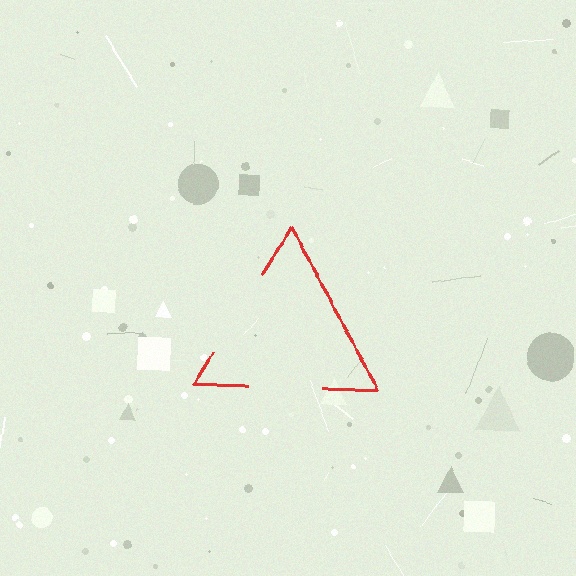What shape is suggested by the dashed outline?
The dashed outline suggests a triangle.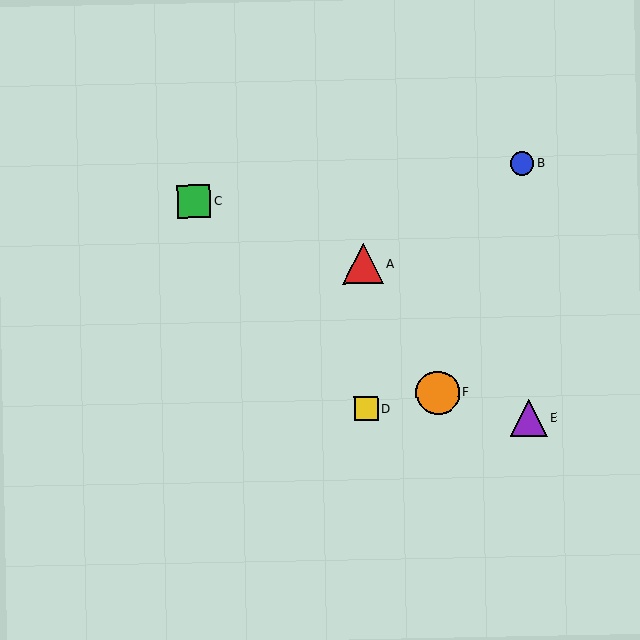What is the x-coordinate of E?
Object E is at x≈529.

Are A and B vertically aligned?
No, A is at x≈363 and B is at x≈522.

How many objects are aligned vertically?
2 objects (A, D) are aligned vertically.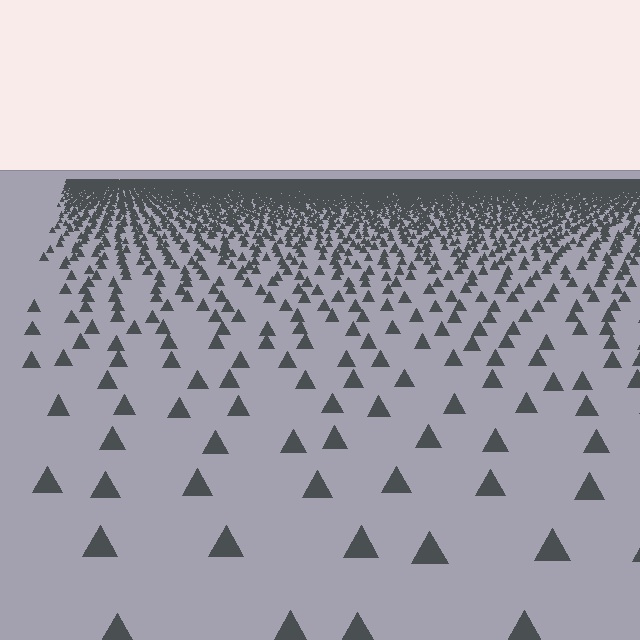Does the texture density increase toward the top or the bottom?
Density increases toward the top.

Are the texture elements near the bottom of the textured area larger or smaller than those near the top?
Larger. Near the bottom, elements are closer to the viewer and appear at a bigger on-screen size.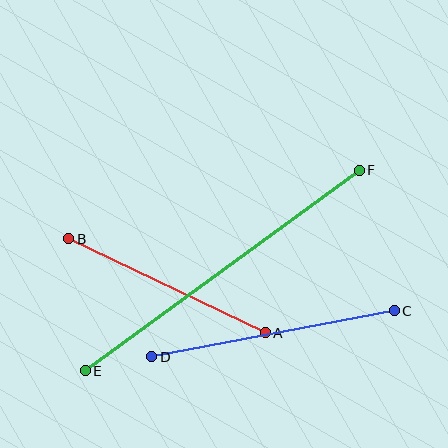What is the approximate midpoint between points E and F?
The midpoint is at approximately (222, 270) pixels.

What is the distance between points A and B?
The distance is approximately 218 pixels.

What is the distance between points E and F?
The distance is approximately 340 pixels.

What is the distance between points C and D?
The distance is approximately 247 pixels.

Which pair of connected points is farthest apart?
Points E and F are farthest apart.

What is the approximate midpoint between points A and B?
The midpoint is at approximately (167, 286) pixels.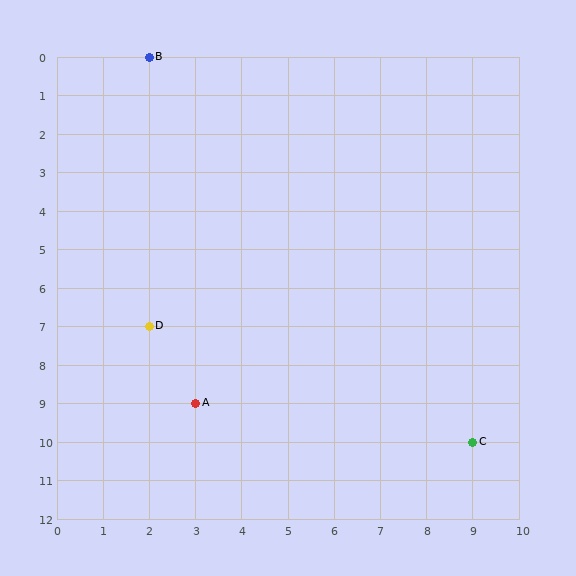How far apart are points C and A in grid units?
Points C and A are 6 columns and 1 row apart (about 6.1 grid units diagonally).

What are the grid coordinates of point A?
Point A is at grid coordinates (3, 9).